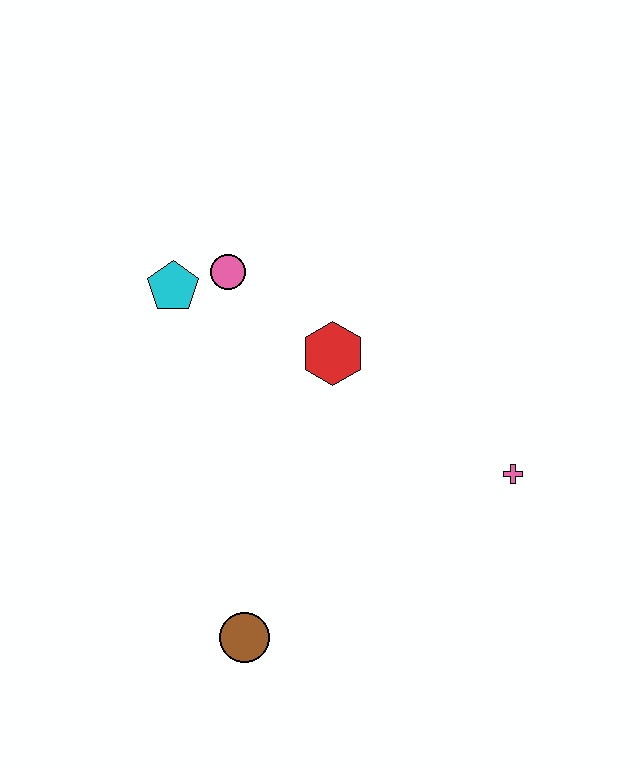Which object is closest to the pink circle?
The cyan pentagon is closest to the pink circle.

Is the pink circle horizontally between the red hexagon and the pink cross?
No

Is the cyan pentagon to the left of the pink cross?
Yes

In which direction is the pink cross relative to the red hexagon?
The pink cross is to the right of the red hexagon.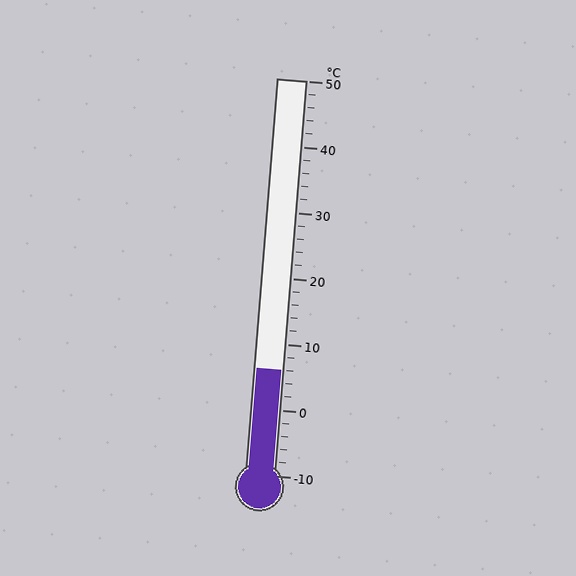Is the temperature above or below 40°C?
The temperature is below 40°C.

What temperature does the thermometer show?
The thermometer shows approximately 6°C.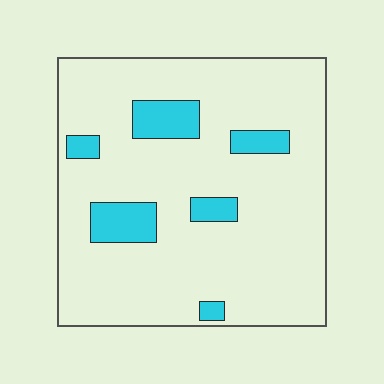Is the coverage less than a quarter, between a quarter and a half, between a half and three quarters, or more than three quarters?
Less than a quarter.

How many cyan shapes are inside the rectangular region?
6.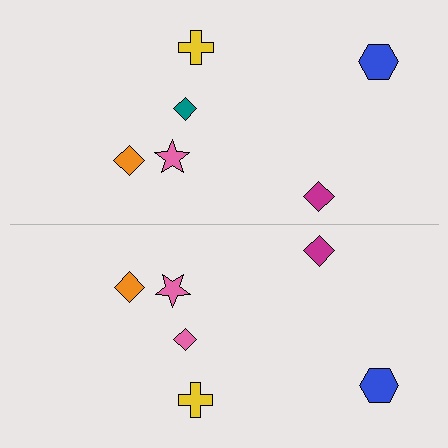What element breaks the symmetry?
The pink diamond on the bottom side breaks the symmetry — its mirror counterpart is teal.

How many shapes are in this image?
There are 12 shapes in this image.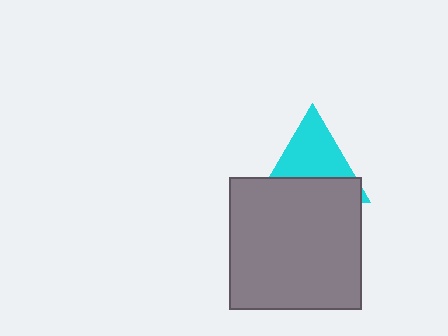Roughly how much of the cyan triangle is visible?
About half of it is visible (roughly 57%).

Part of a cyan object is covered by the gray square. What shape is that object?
It is a triangle.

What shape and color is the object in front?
The object in front is a gray square.